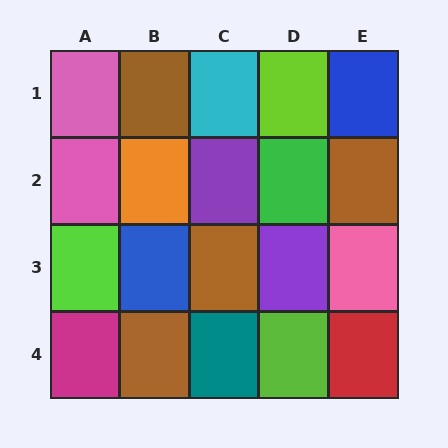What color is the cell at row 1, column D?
Lime.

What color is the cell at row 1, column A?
Pink.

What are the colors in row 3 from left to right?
Lime, blue, brown, purple, pink.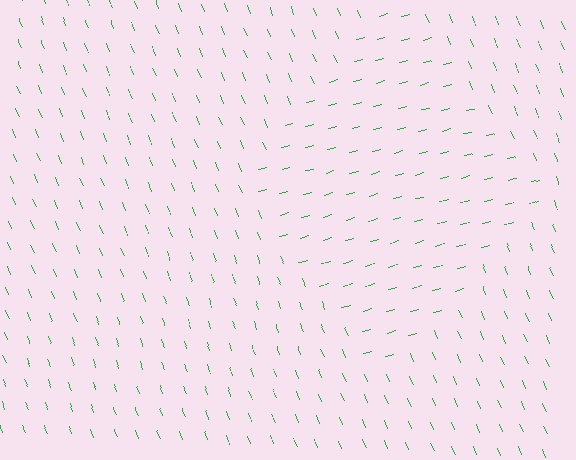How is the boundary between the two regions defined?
The boundary is defined purely by a change in line orientation (approximately 82 degrees difference). All lines are the same color and thickness.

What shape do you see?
I see a diamond.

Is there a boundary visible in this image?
Yes, there is a texture boundary formed by a change in line orientation.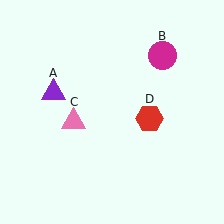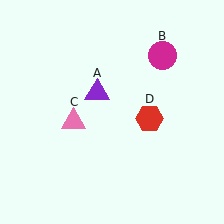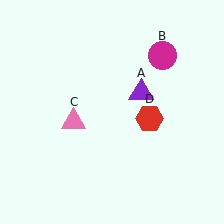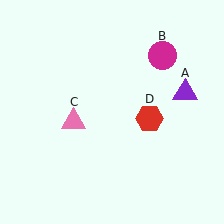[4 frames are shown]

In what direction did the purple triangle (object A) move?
The purple triangle (object A) moved right.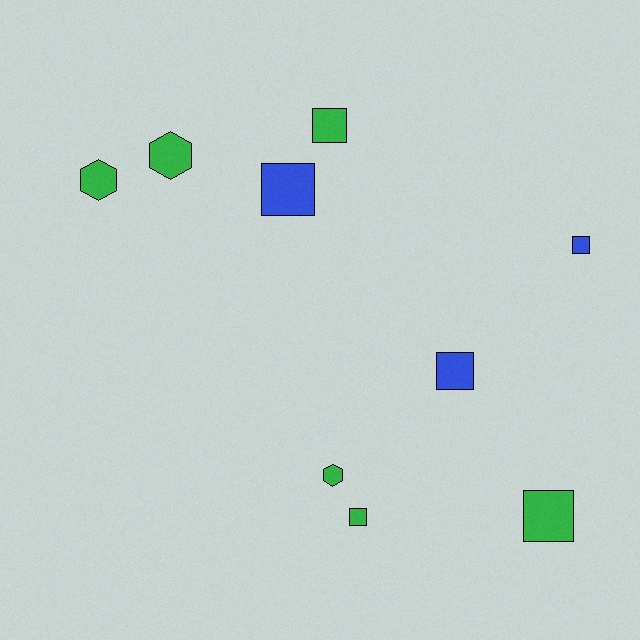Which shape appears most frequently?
Square, with 6 objects.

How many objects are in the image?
There are 9 objects.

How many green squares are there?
There are 3 green squares.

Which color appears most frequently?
Green, with 6 objects.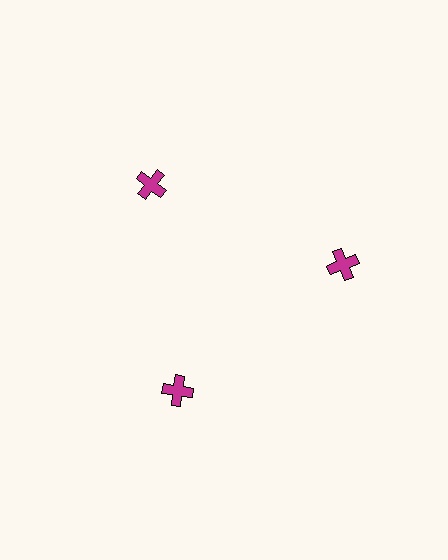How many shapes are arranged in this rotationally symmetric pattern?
There are 3 shapes, arranged in 3 groups of 1.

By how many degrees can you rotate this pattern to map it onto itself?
The pattern maps onto itself every 120 degrees of rotation.